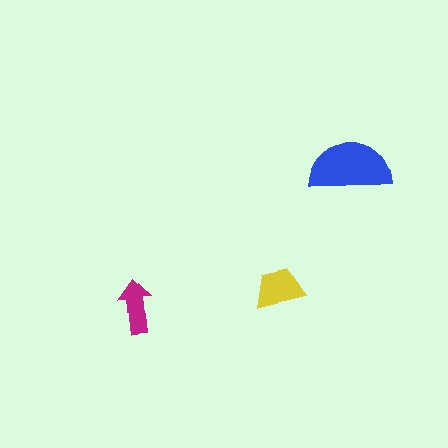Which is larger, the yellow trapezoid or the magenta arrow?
The yellow trapezoid.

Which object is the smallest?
The magenta arrow.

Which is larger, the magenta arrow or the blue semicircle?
The blue semicircle.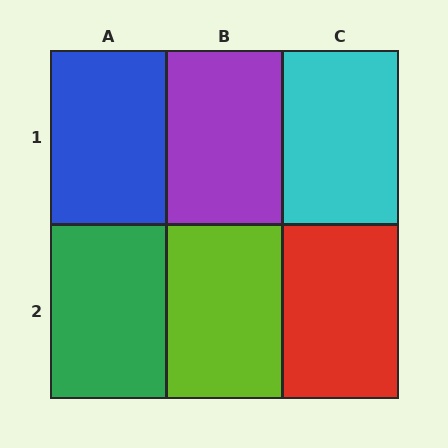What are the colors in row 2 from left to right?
Green, lime, red.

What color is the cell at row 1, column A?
Blue.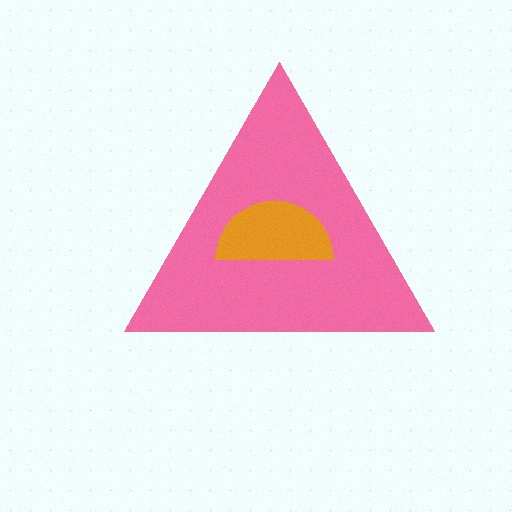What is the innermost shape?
The orange semicircle.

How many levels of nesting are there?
2.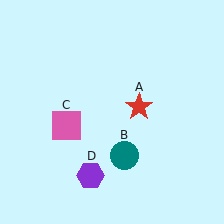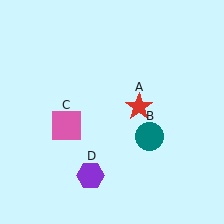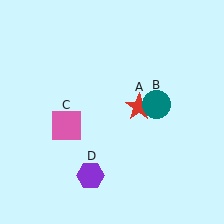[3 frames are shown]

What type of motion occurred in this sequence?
The teal circle (object B) rotated counterclockwise around the center of the scene.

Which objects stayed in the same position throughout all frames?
Red star (object A) and pink square (object C) and purple hexagon (object D) remained stationary.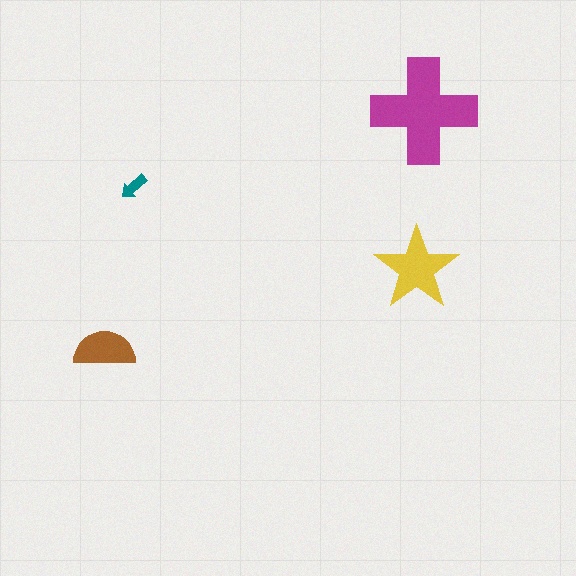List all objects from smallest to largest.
The teal arrow, the brown semicircle, the yellow star, the magenta cross.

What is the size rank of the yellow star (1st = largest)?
2nd.